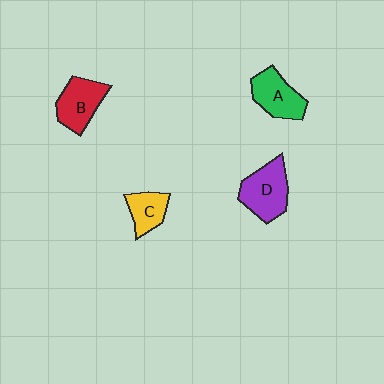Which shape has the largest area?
Shape D (purple).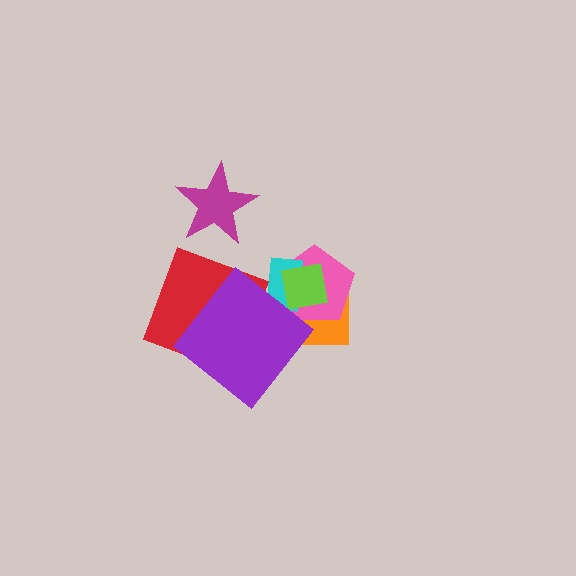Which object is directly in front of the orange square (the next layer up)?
The pink pentagon is directly in front of the orange square.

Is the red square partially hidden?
Yes, it is partially covered by another shape.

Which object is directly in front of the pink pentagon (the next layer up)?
The cyan rectangle is directly in front of the pink pentagon.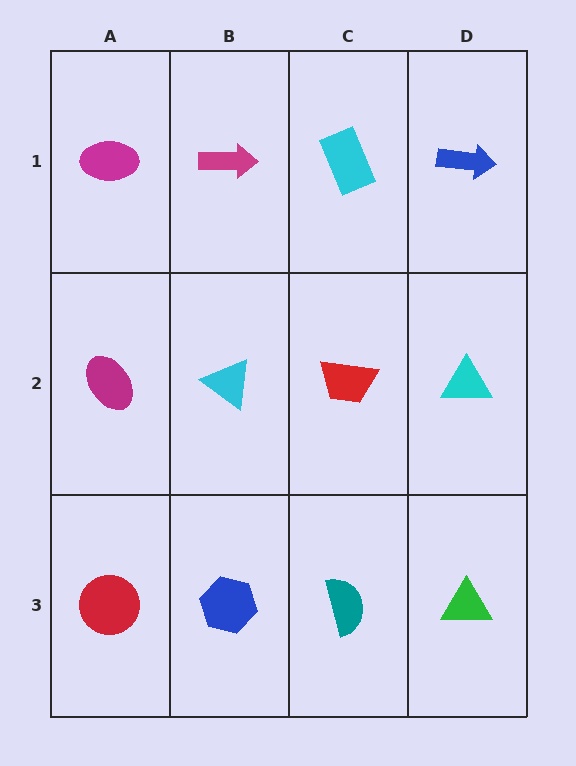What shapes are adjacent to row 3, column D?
A cyan triangle (row 2, column D), a teal semicircle (row 3, column C).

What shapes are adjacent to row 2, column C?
A cyan rectangle (row 1, column C), a teal semicircle (row 3, column C), a cyan triangle (row 2, column B), a cyan triangle (row 2, column D).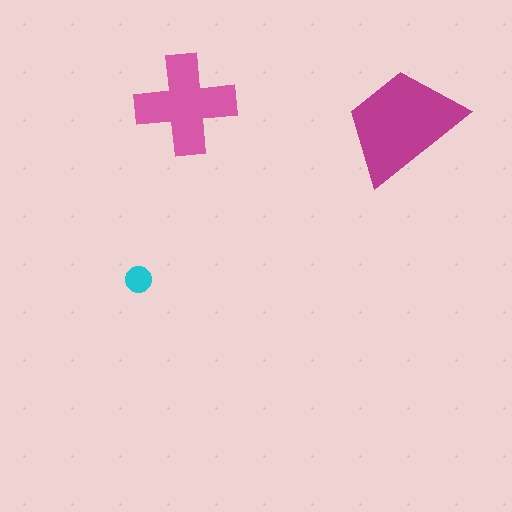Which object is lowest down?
The cyan circle is bottommost.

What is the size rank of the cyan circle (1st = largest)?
3rd.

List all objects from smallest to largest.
The cyan circle, the pink cross, the magenta trapezoid.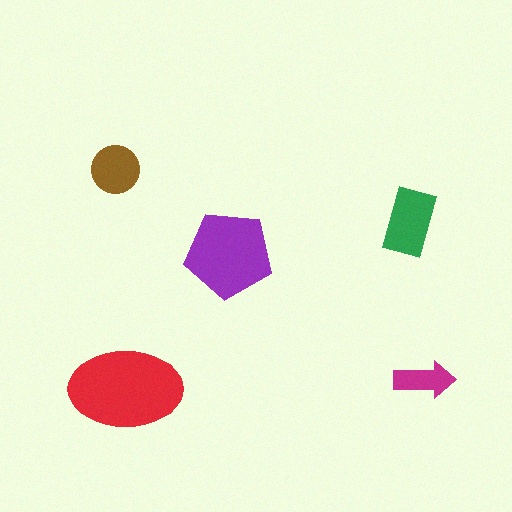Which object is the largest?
The red ellipse.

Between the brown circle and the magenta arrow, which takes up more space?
The brown circle.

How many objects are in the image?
There are 5 objects in the image.